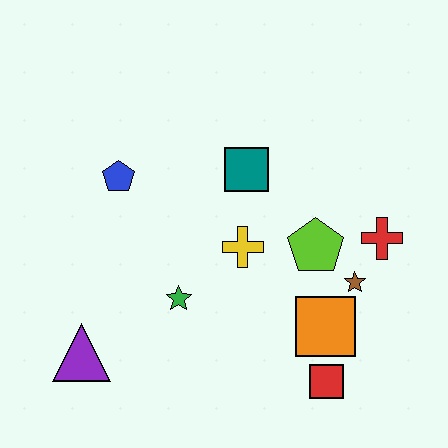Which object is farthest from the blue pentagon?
The red square is farthest from the blue pentagon.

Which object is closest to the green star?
The yellow cross is closest to the green star.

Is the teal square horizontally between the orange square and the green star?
Yes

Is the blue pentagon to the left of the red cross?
Yes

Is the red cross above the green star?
Yes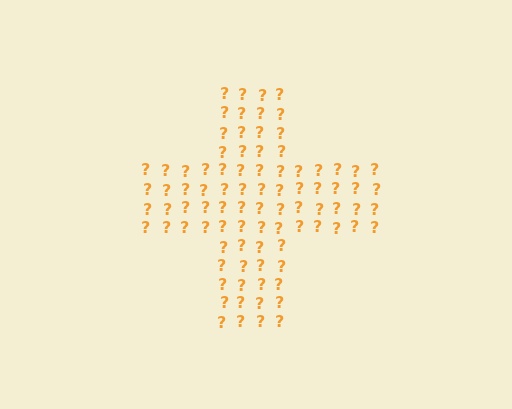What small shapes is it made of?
It is made of small question marks.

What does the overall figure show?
The overall figure shows a cross.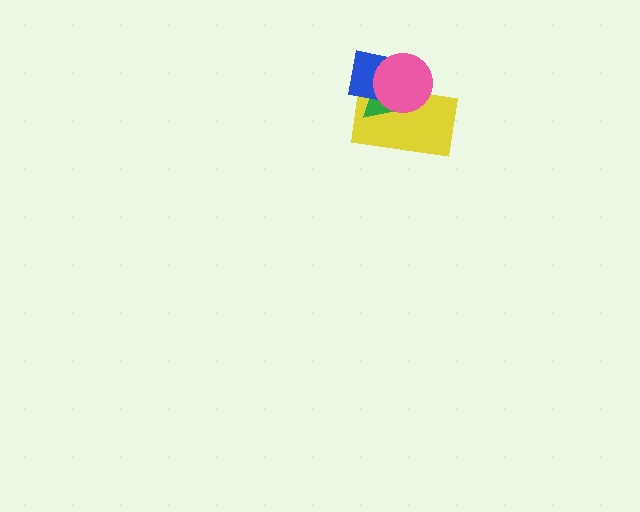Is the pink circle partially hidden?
No, no other shape covers it.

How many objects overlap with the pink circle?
3 objects overlap with the pink circle.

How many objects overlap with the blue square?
3 objects overlap with the blue square.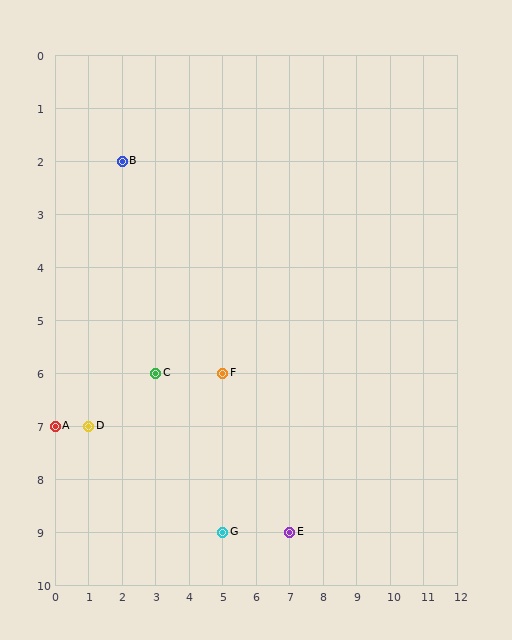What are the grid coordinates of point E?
Point E is at grid coordinates (7, 9).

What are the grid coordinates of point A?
Point A is at grid coordinates (0, 7).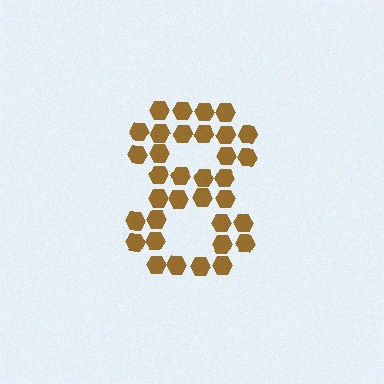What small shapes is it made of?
It is made of small hexagons.